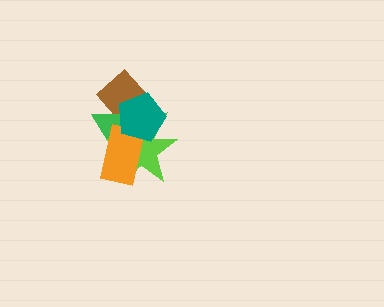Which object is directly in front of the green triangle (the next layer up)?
The lime star is directly in front of the green triangle.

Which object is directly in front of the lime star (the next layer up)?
The orange rectangle is directly in front of the lime star.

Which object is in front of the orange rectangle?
The teal pentagon is in front of the orange rectangle.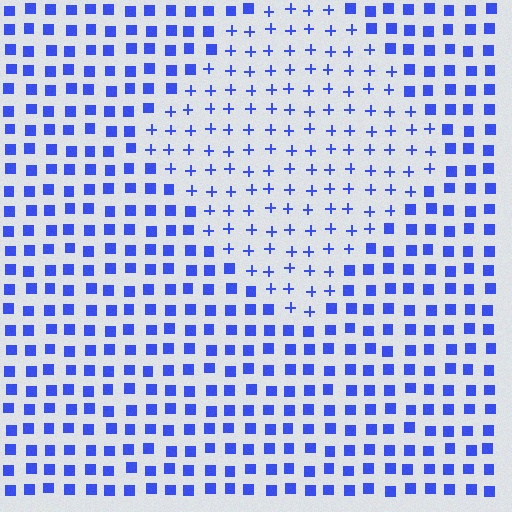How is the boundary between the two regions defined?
The boundary is defined by a change in element shape: plus signs inside vs. squares outside. All elements share the same color and spacing.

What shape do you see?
I see a diamond.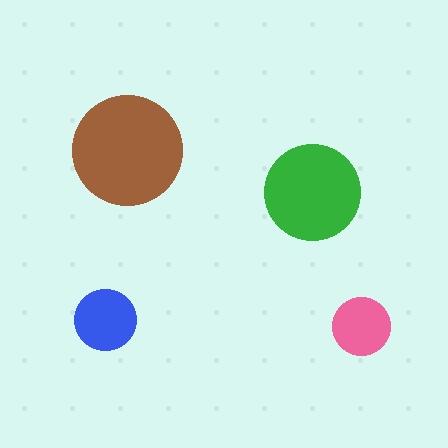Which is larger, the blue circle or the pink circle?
The blue one.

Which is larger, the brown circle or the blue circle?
The brown one.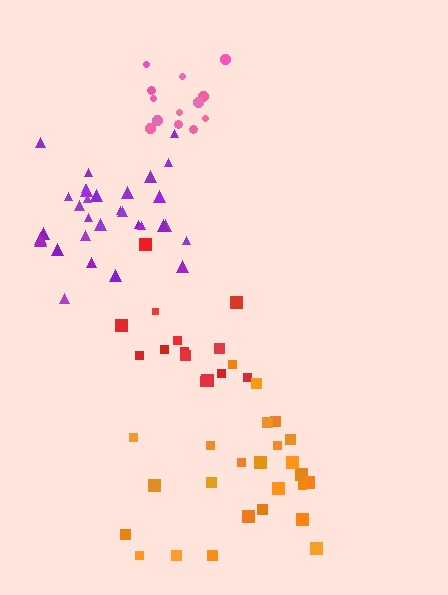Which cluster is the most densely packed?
Pink.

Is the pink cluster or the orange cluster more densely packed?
Pink.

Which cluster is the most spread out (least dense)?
Orange.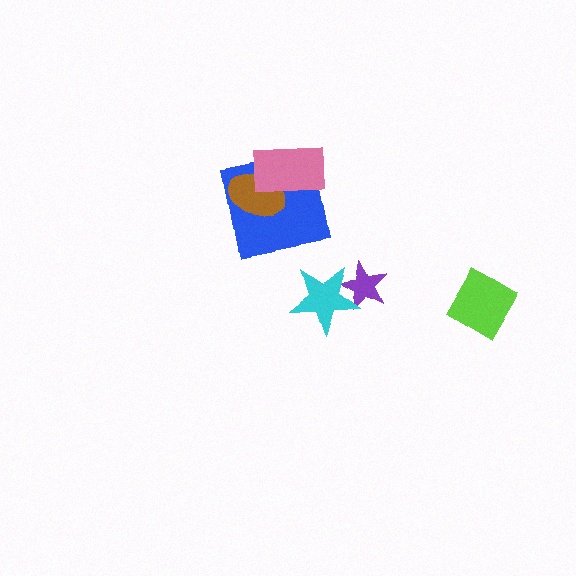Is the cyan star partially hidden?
No, no other shape covers it.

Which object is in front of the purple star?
The cyan star is in front of the purple star.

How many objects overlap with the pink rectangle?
2 objects overlap with the pink rectangle.